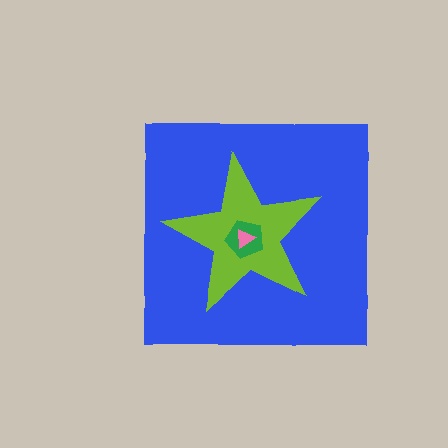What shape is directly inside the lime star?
The green pentagon.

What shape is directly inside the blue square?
The lime star.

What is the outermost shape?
The blue square.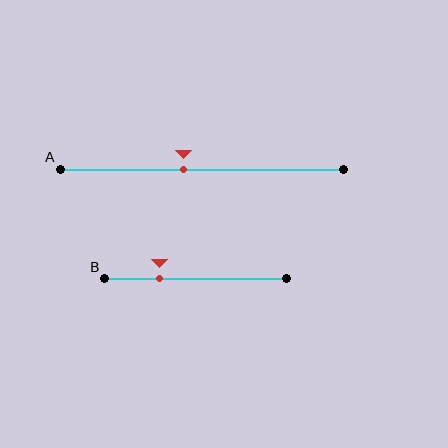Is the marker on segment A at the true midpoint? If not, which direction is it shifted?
No, the marker on segment A is shifted to the left by about 7% of the segment length.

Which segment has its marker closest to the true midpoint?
Segment A has its marker closest to the true midpoint.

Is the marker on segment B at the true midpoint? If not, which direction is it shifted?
No, the marker on segment B is shifted to the left by about 20% of the segment length.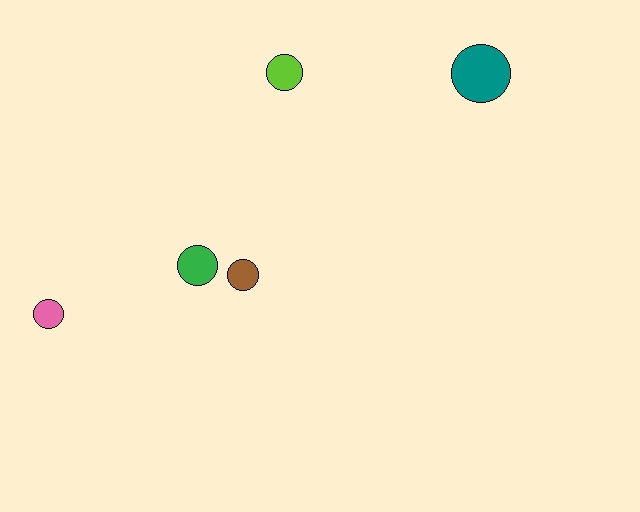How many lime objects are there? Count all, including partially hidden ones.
There is 1 lime object.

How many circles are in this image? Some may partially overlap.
There are 5 circles.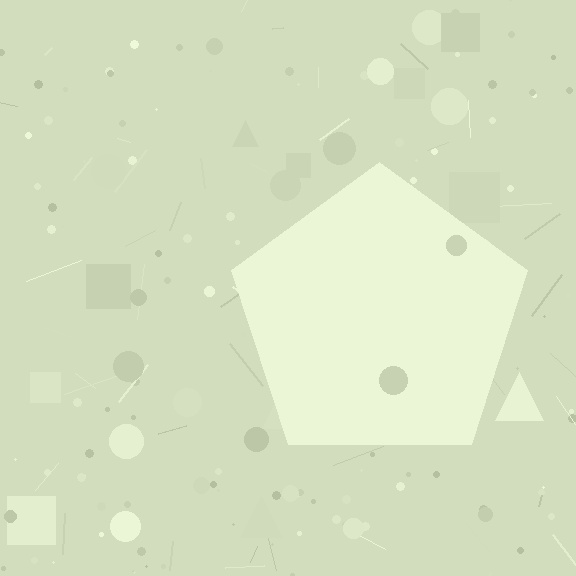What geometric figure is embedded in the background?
A pentagon is embedded in the background.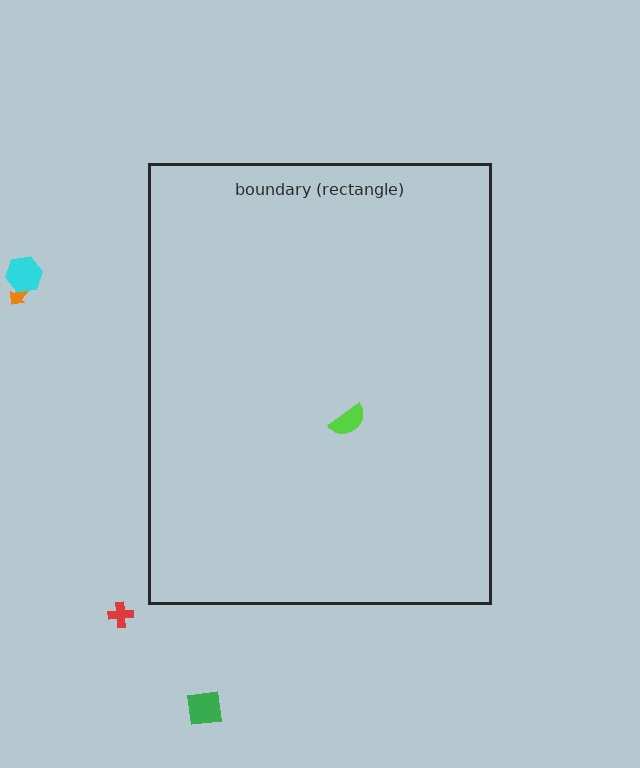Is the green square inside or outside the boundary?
Outside.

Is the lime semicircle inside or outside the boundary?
Inside.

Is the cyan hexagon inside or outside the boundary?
Outside.